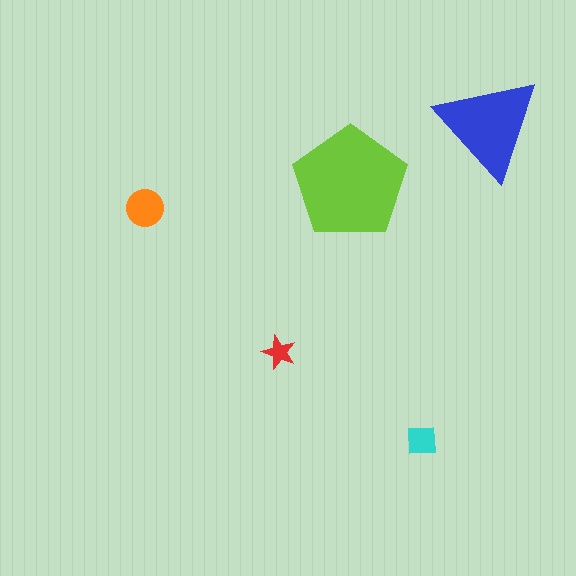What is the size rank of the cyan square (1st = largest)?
4th.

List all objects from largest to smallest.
The lime pentagon, the blue triangle, the orange circle, the cyan square, the red star.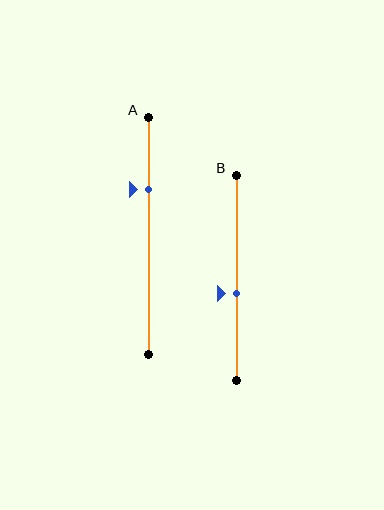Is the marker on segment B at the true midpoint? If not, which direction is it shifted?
No, the marker on segment B is shifted downward by about 7% of the segment length.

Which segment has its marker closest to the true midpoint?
Segment B has its marker closest to the true midpoint.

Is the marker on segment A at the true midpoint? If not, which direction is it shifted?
No, the marker on segment A is shifted upward by about 19% of the segment length.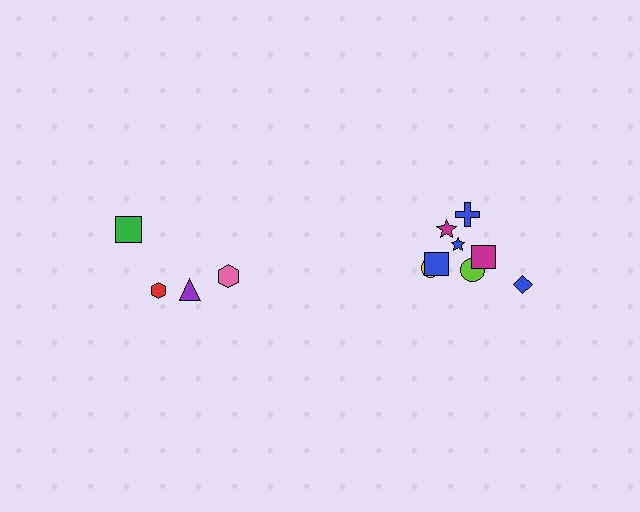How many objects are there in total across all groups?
There are 12 objects.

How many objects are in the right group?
There are 8 objects.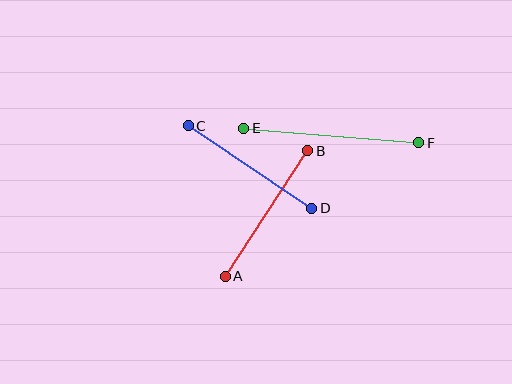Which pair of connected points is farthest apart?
Points E and F are farthest apart.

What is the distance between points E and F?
The distance is approximately 176 pixels.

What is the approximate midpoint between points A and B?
The midpoint is at approximately (266, 213) pixels.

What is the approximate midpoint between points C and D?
The midpoint is at approximately (250, 167) pixels.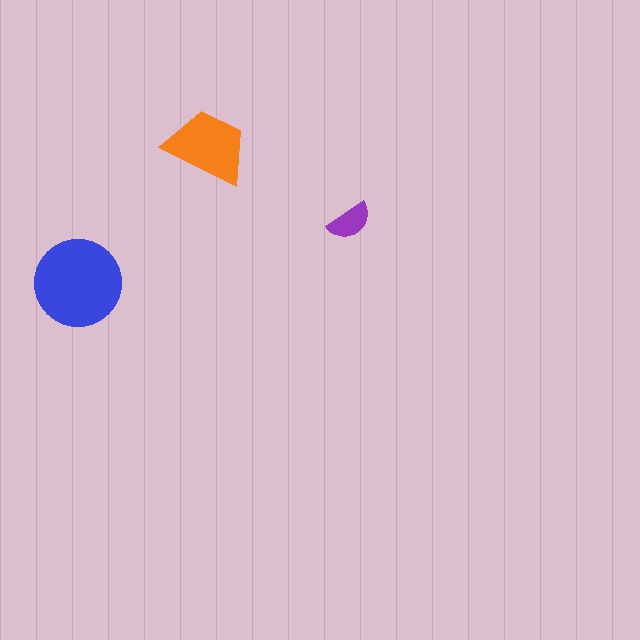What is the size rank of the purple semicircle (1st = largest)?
3rd.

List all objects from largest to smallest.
The blue circle, the orange trapezoid, the purple semicircle.